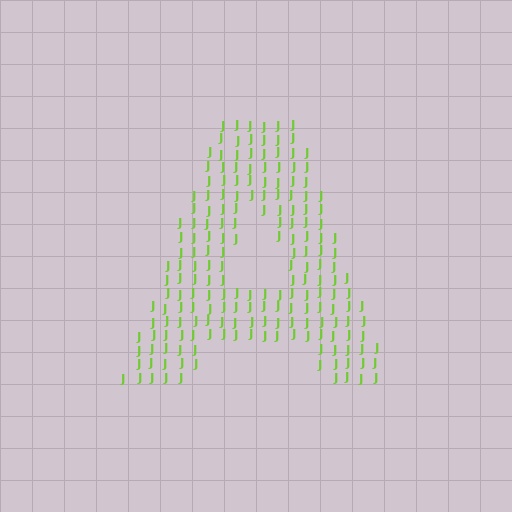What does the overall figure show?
The overall figure shows the letter A.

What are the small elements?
The small elements are letter J's.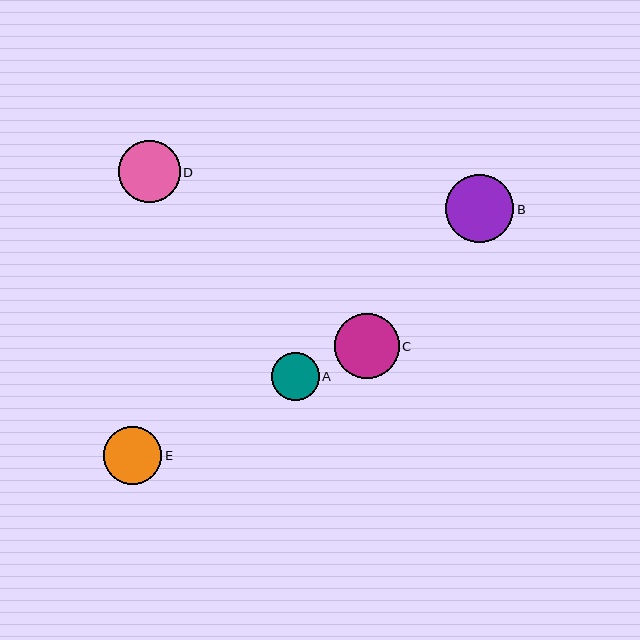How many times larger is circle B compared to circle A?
Circle B is approximately 1.4 times the size of circle A.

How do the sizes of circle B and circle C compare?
Circle B and circle C are approximately the same size.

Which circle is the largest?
Circle B is the largest with a size of approximately 68 pixels.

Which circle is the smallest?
Circle A is the smallest with a size of approximately 48 pixels.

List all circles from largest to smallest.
From largest to smallest: B, C, D, E, A.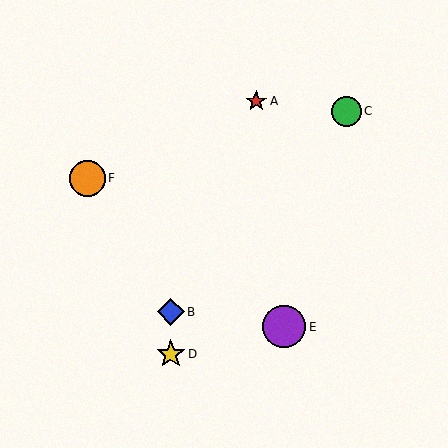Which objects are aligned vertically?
Objects B, D are aligned vertically.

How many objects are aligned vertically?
2 objects (B, D) are aligned vertically.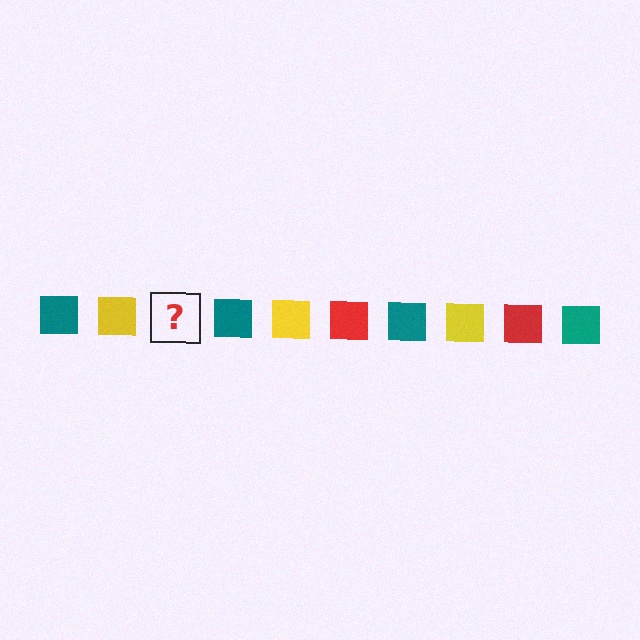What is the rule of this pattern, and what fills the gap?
The rule is that the pattern cycles through teal, yellow, red squares. The gap should be filled with a red square.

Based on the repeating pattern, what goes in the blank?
The blank should be a red square.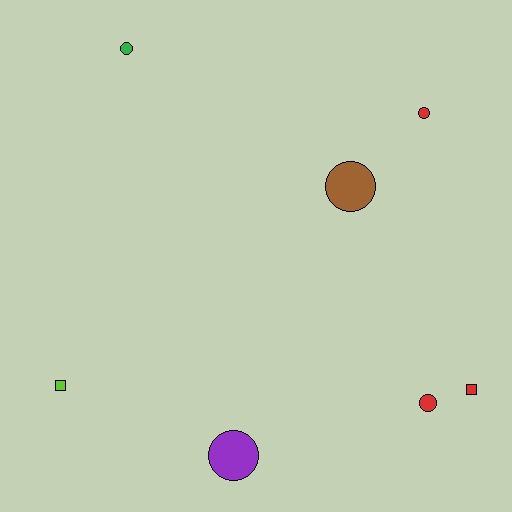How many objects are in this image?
There are 7 objects.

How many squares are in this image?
There are 2 squares.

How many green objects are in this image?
There is 1 green object.